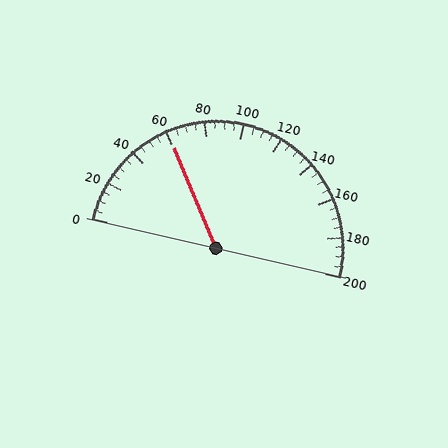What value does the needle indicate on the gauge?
The needle indicates approximately 60.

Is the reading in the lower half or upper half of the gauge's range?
The reading is in the lower half of the range (0 to 200).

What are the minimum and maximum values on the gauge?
The gauge ranges from 0 to 200.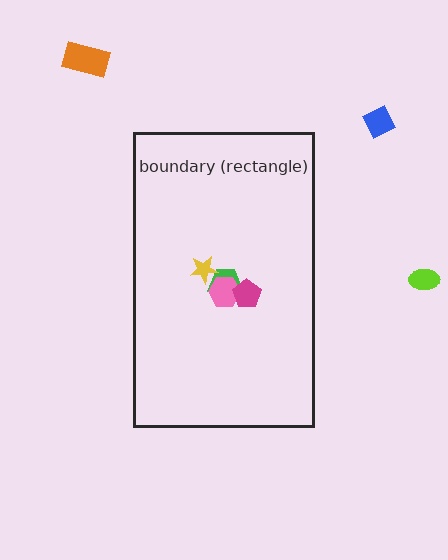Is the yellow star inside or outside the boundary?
Inside.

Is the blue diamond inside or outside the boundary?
Outside.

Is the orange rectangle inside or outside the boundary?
Outside.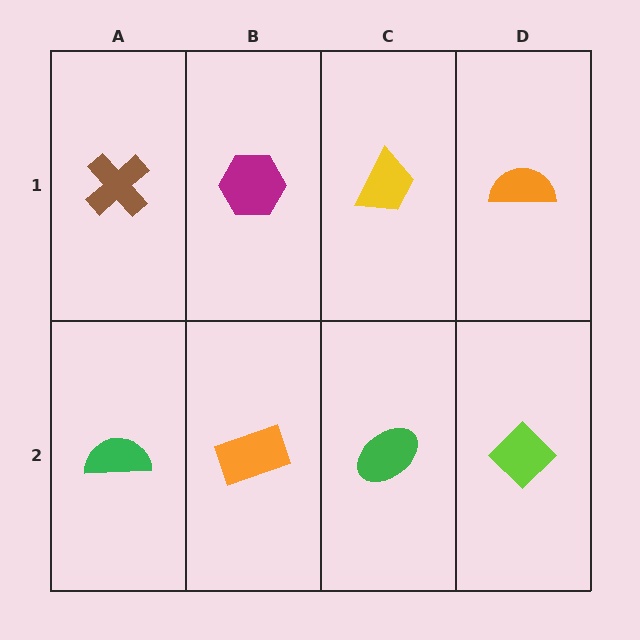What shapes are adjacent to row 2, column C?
A yellow trapezoid (row 1, column C), an orange rectangle (row 2, column B), a lime diamond (row 2, column D).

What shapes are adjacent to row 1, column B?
An orange rectangle (row 2, column B), a brown cross (row 1, column A), a yellow trapezoid (row 1, column C).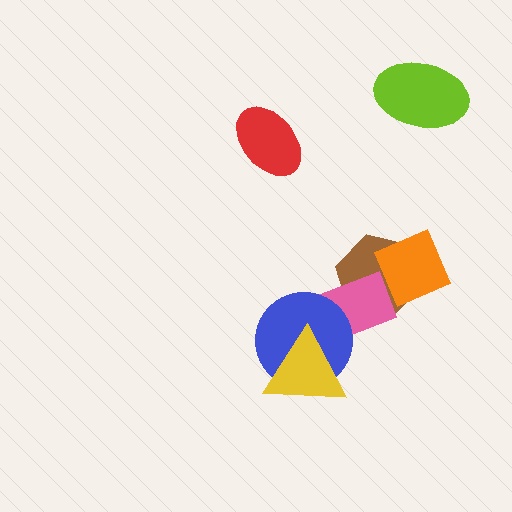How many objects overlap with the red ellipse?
0 objects overlap with the red ellipse.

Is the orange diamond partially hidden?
No, no other shape covers it.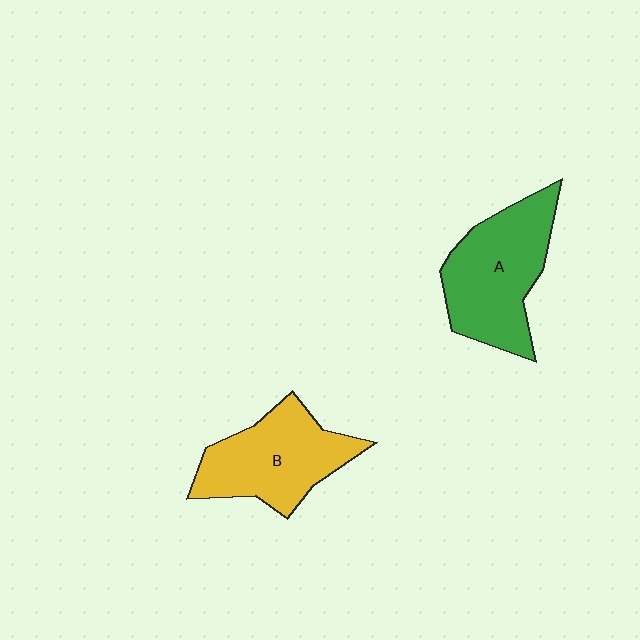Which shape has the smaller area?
Shape B (yellow).